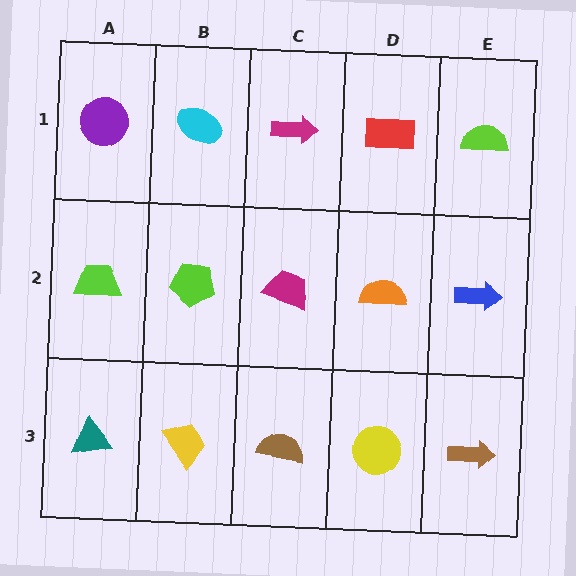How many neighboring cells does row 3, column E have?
2.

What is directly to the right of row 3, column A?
A yellow trapezoid.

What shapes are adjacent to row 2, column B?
A cyan ellipse (row 1, column B), a yellow trapezoid (row 3, column B), a lime trapezoid (row 2, column A), a magenta trapezoid (row 2, column C).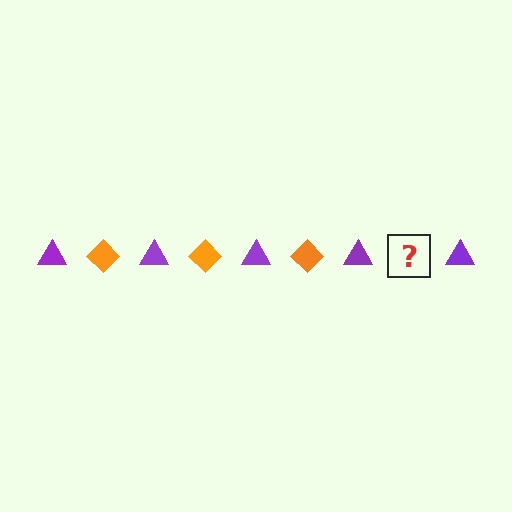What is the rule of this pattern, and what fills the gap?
The rule is that the pattern alternates between purple triangle and orange diamond. The gap should be filled with an orange diamond.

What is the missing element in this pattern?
The missing element is an orange diamond.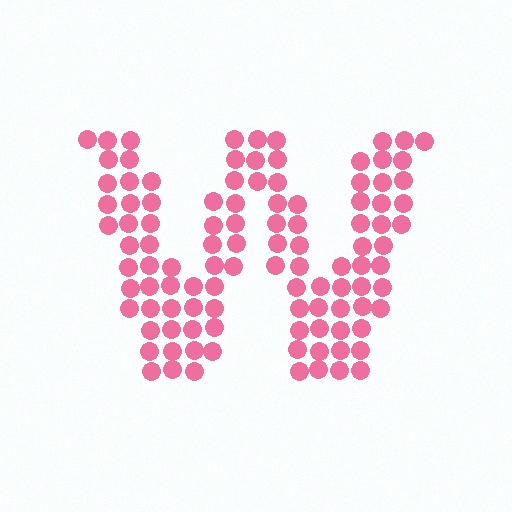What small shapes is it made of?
It is made of small circles.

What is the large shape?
The large shape is the letter W.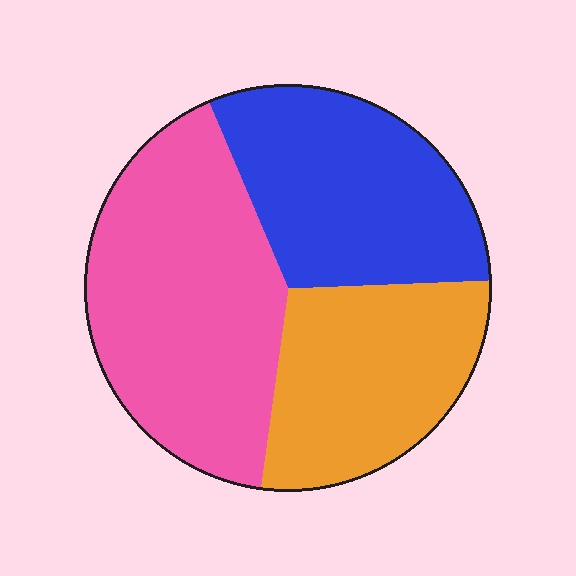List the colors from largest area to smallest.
From largest to smallest: pink, blue, orange.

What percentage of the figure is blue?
Blue covers 31% of the figure.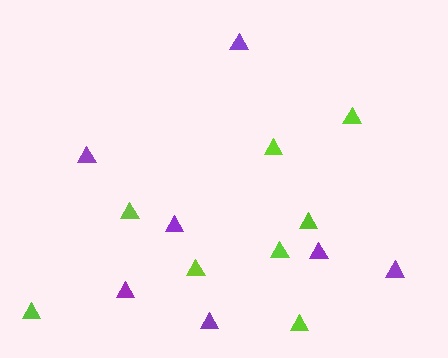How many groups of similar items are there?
There are 2 groups: one group of lime triangles (8) and one group of purple triangles (7).